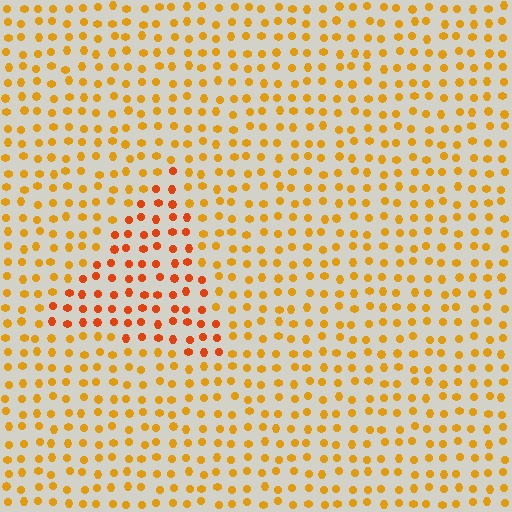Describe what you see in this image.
The image is filled with small orange elements in a uniform arrangement. A triangle-shaped region is visible where the elements are tinted to a slightly different hue, forming a subtle color boundary.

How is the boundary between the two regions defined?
The boundary is defined purely by a slight shift in hue (about 25 degrees). Spacing, size, and orientation are identical on both sides.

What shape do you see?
I see a triangle.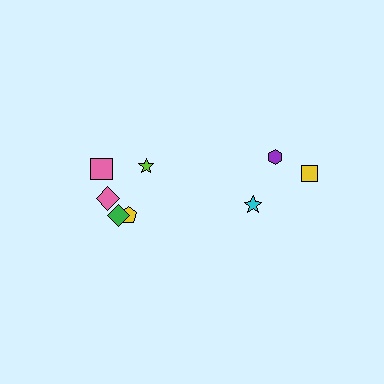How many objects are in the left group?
There are 5 objects.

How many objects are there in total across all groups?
There are 8 objects.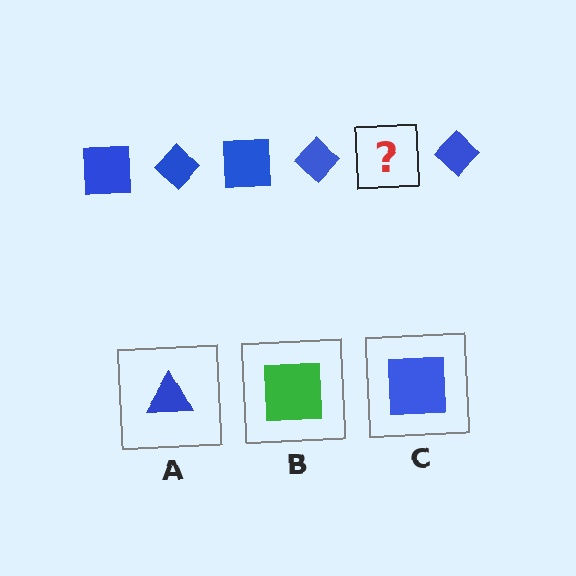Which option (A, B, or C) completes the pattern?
C.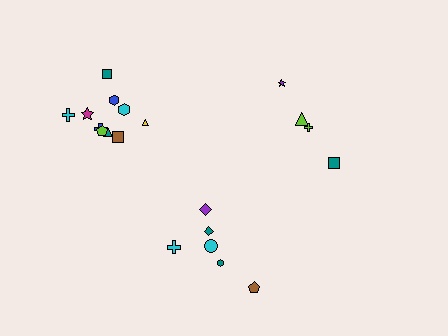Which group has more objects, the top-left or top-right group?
The top-left group.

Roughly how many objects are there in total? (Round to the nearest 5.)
Roughly 20 objects in total.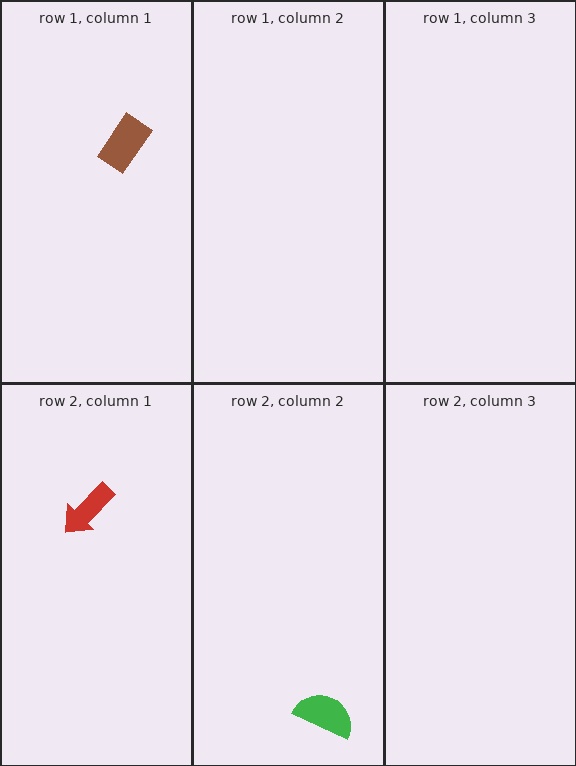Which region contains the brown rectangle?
The row 1, column 1 region.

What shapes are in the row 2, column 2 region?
The green semicircle.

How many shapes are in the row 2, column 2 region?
1.